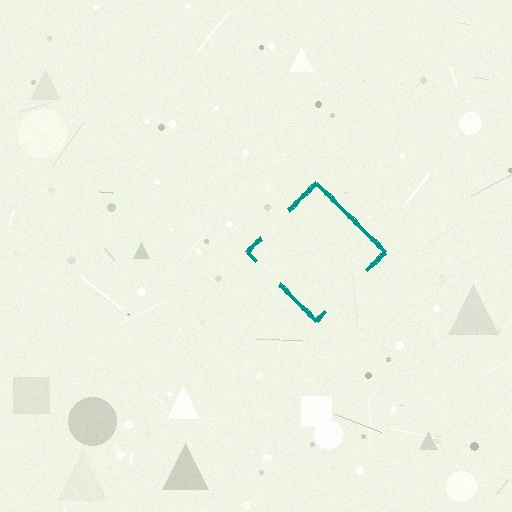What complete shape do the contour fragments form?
The contour fragments form a diamond.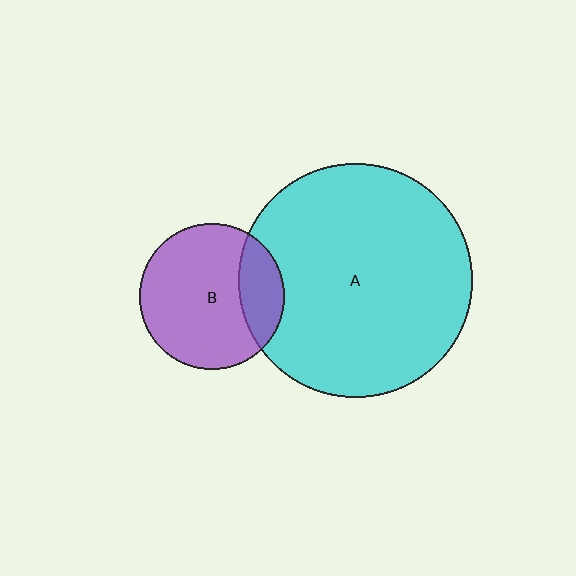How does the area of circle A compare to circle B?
Approximately 2.6 times.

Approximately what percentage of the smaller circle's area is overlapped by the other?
Approximately 20%.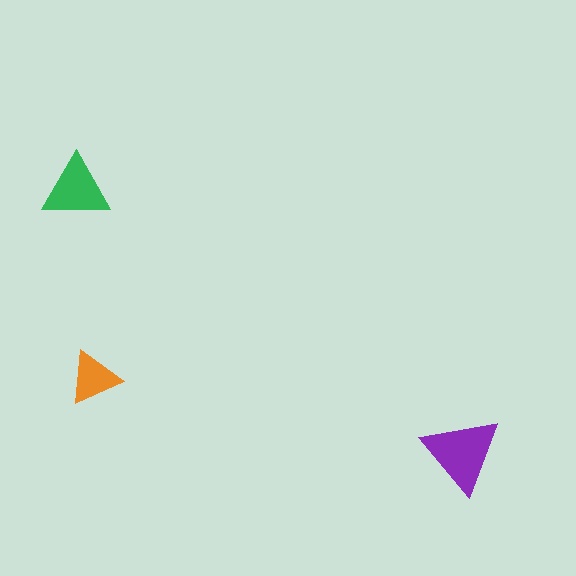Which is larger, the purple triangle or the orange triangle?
The purple one.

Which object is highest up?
The green triangle is topmost.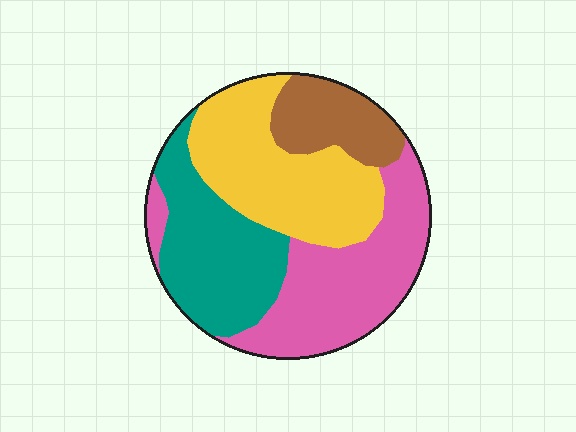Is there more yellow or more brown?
Yellow.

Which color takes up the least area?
Brown, at roughly 15%.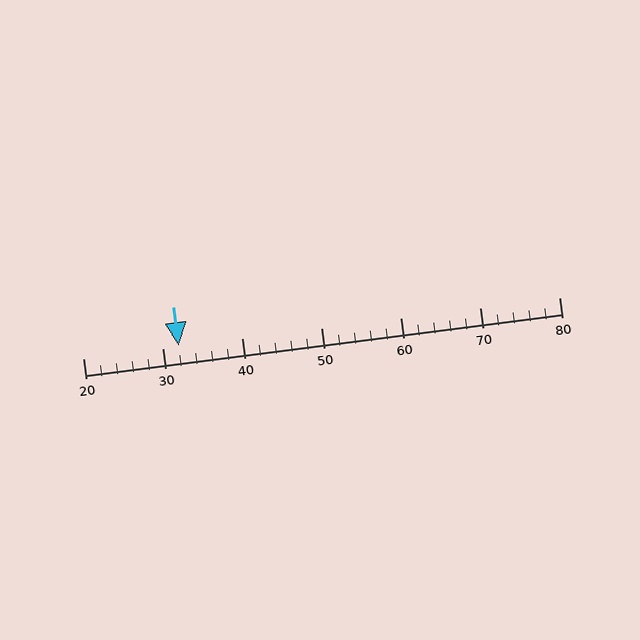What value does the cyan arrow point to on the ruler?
The cyan arrow points to approximately 32.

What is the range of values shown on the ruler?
The ruler shows values from 20 to 80.